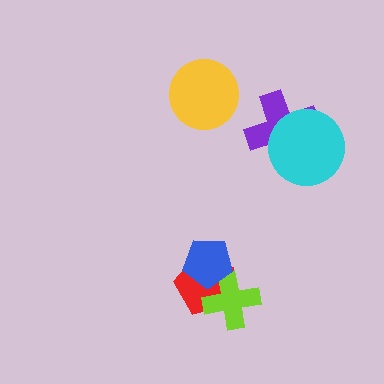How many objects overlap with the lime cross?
2 objects overlap with the lime cross.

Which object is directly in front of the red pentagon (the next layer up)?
The lime cross is directly in front of the red pentagon.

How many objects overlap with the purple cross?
1 object overlaps with the purple cross.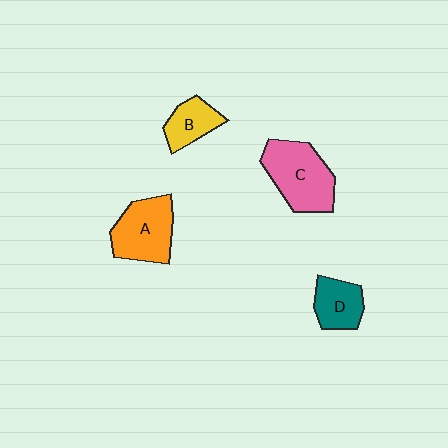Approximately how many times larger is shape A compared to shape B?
Approximately 1.7 times.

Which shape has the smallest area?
Shape B (yellow).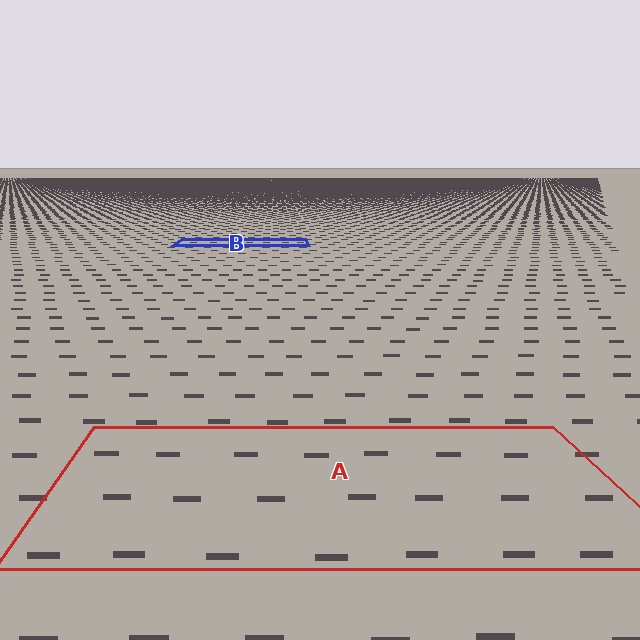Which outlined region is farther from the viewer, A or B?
Region B is farther from the viewer — the texture elements inside it appear smaller and more densely packed.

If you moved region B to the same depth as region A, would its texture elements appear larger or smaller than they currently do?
They would appear larger. At a closer depth, the same texture elements are projected at a bigger on-screen size.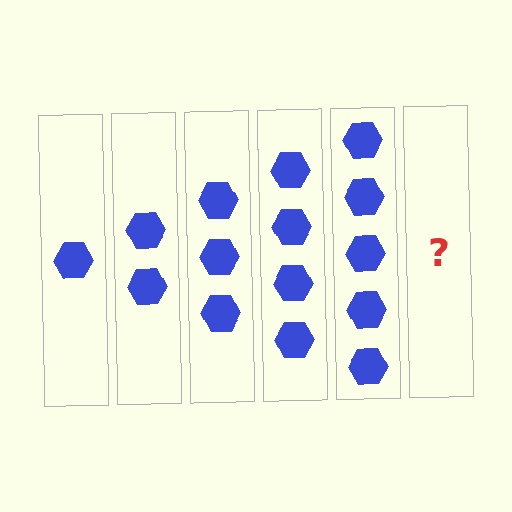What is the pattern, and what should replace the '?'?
The pattern is that each step adds one more hexagon. The '?' should be 6 hexagons.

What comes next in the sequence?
The next element should be 6 hexagons.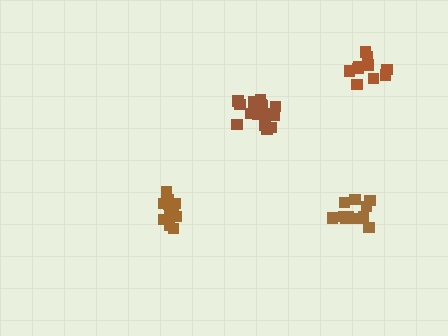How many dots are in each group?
Group 1: 13 dots, Group 2: 16 dots, Group 3: 10 dots, Group 4: 12 dots (51 total).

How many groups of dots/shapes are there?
There are 4 groups.